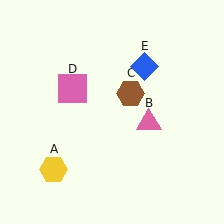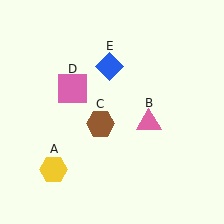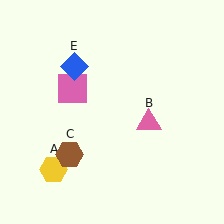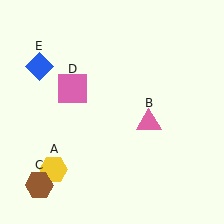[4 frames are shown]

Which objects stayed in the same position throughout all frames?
Yellow hexagon (object A) and pink triangle (object B) and pink square (object D) remained stationary.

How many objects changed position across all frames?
2 objects changed position: brown hexagon (object C), blue diamond (object E).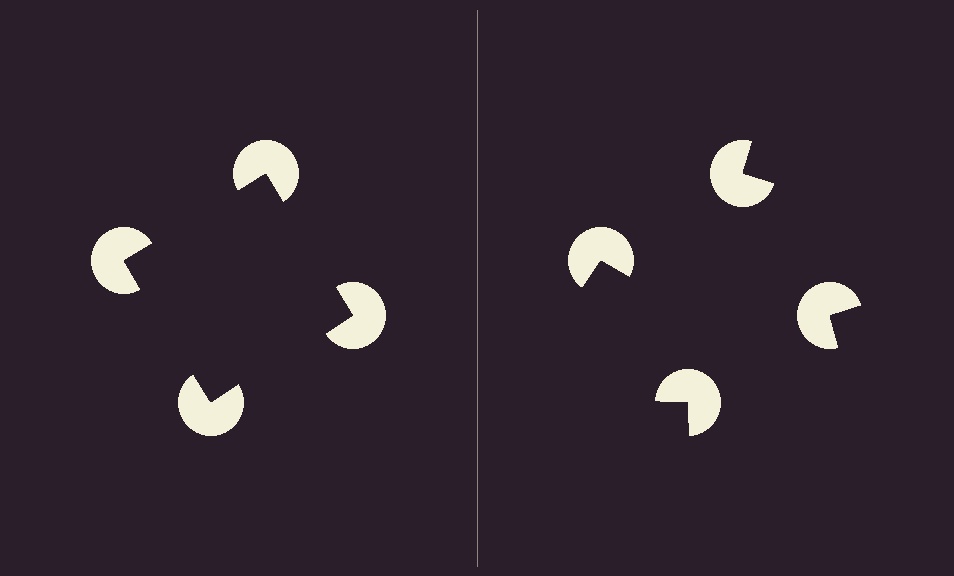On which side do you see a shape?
An illusory square appears on the left side. On the right side the wedge cuts are rotated, so no coherent shape forms.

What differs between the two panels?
The pac-man discs are positioned identically on both sides; only the wedge orientations differ. On the left they align to a square; on the right they are misaligned.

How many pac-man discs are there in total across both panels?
8 — 4 on each side.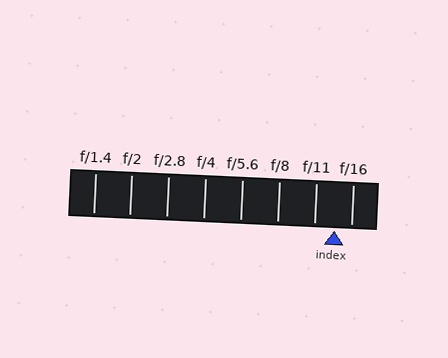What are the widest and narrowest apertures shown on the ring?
The widest aperture shown is f/1.4 and the narrowest is f/16.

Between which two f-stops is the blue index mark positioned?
The index mark is between f/11 and f/16.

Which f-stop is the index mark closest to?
The index mark is closest to f/16.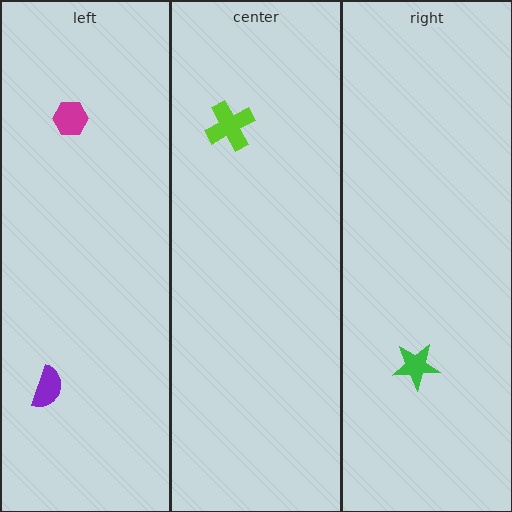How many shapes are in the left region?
2.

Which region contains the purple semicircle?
The left region.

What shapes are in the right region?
The green star.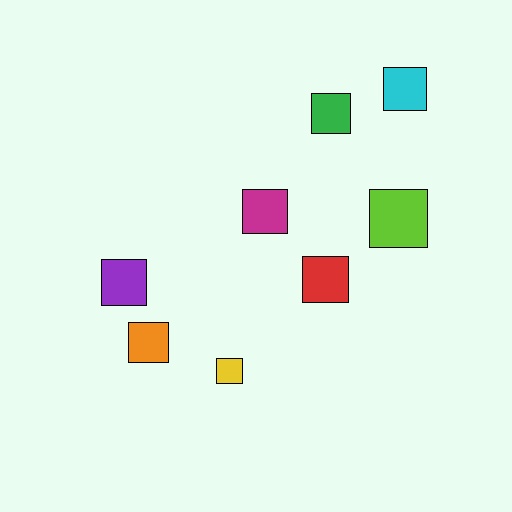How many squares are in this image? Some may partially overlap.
There are 8 squares.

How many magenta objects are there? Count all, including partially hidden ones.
There is 1 magenta object.